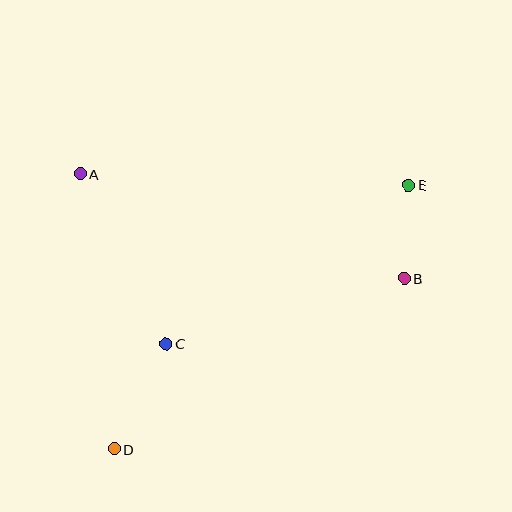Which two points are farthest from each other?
Points D and E are farthest from each other.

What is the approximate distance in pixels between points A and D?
The distance between A and D is approximately 277 pixels.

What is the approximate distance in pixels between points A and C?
The distance between A and C is approximately 191 pixels.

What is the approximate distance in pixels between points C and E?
The distance between C and E is approximately 290 pixels.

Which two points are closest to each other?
Points B and E are closest to each other.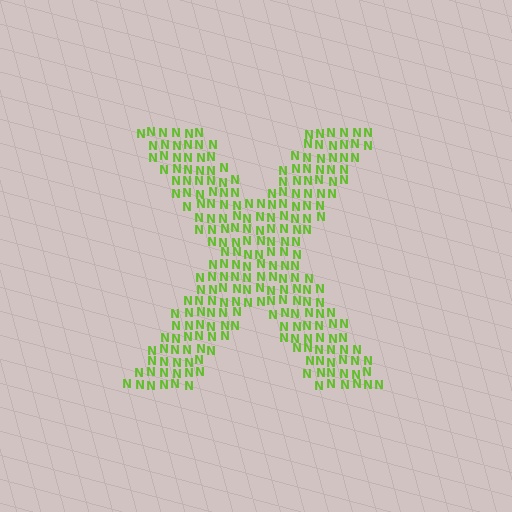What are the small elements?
The small elements are letter N's.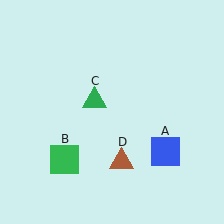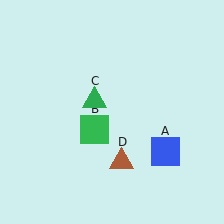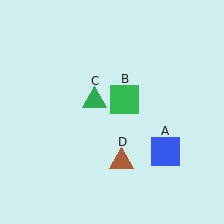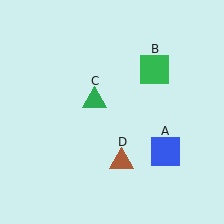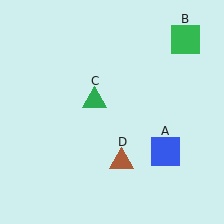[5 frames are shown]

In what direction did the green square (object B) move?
The green square (object B) moved up and to the right.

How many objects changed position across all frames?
1 object changed position: green square (object B).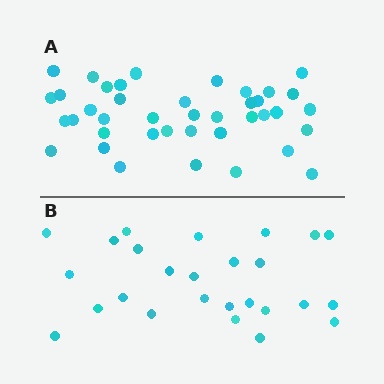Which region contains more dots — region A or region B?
Region A (the top region) has more dots.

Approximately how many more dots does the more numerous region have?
Region A has approximately 15 more dots than region B.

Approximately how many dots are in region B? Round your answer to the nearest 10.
About 30 dots. (The exact count is 26, which rounds to 30.)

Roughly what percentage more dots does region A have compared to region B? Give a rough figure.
About 55% more.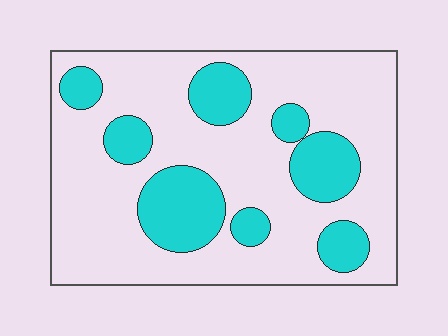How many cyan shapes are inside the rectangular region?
8.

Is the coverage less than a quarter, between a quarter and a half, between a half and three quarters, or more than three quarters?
Between a quarter and a half.